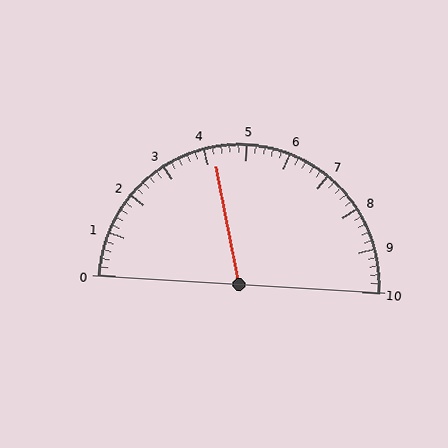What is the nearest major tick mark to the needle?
The nearest major tick mark is 4.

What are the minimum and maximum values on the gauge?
The gauge ranges from 0 to 10.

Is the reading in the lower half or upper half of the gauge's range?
The reading is in the lower half of the range (0 to 10).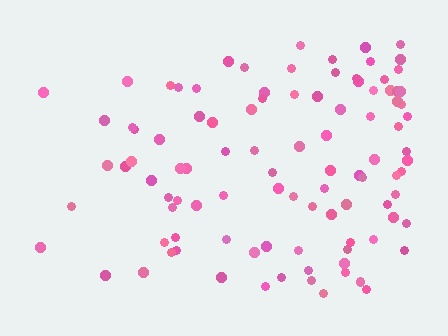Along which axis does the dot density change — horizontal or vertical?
Horizontal.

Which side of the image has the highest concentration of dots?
The right.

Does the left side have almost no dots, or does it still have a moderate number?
Still a moderate number, just noticeably fewer than the right.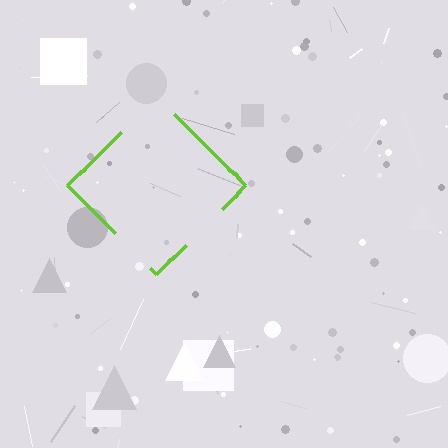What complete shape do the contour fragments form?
The contour fragments form a diamond.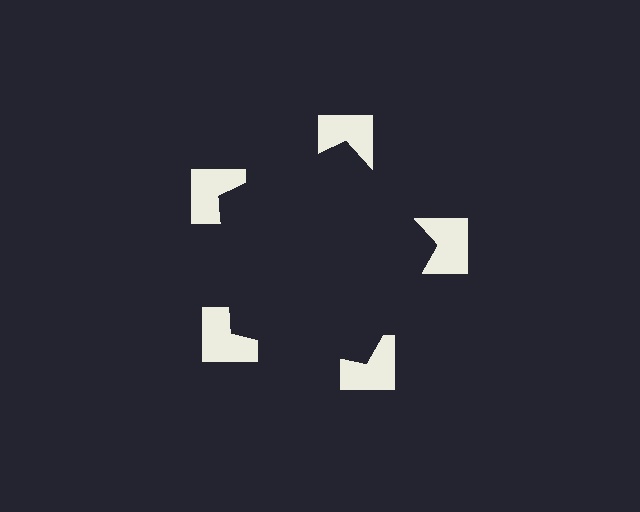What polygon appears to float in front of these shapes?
An illusory pentagon — its edges are inferred from the aligned wedge cuts in the notched squares, not physically drawn.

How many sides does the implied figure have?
5 sides.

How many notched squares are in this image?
There are 5 — one at each vertex of the illusory pentagon.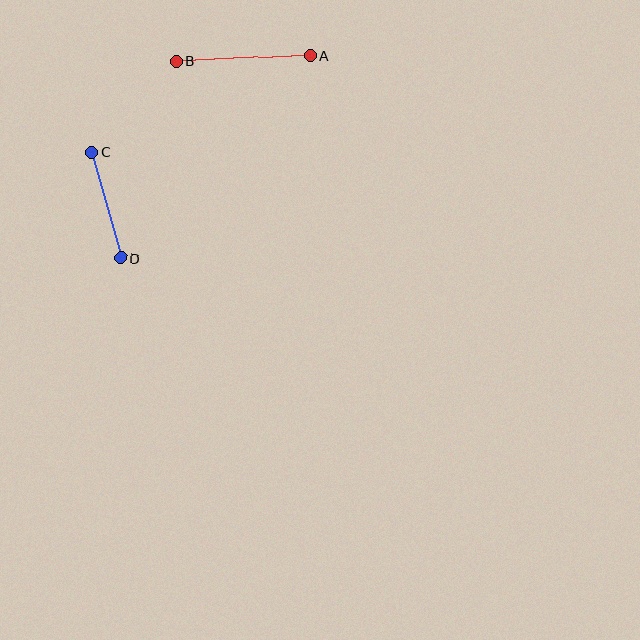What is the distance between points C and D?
The distance is approximately 110 pixels.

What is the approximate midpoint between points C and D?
The midpoint is at approximately (106, 205) pixels.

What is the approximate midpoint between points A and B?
The midpoint is at approximately (243, 58) pixels.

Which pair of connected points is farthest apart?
Points A and B are farthest apart.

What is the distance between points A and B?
The distance is approximately 134 pixels.